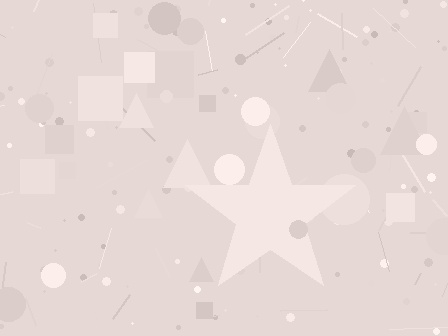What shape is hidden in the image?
A star is hidden in the image.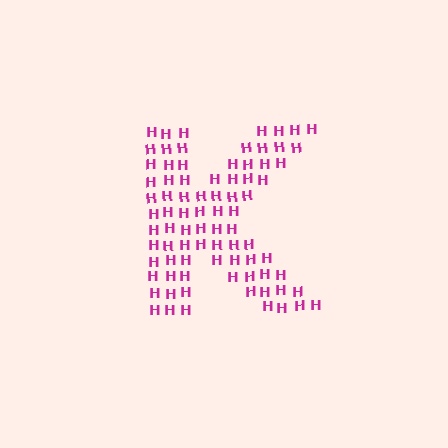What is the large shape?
The large shape is the letter K.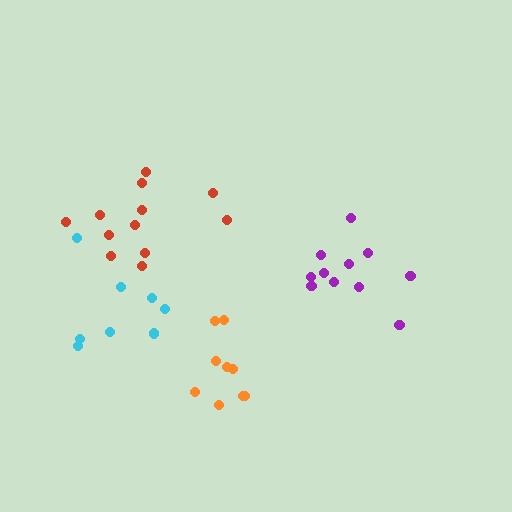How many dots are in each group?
Group 1: 11 dots, Group 2: 9 dots, Group 3: 12 dots, Group 4: 8 dots (40 total).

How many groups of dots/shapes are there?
There are 4 groups.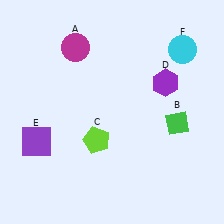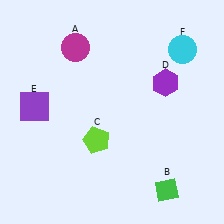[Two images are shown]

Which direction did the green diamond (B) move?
The green diamond (B) moved down.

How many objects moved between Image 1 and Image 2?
2 objects moved between the two images.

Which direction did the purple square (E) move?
The purple square (E) moved up.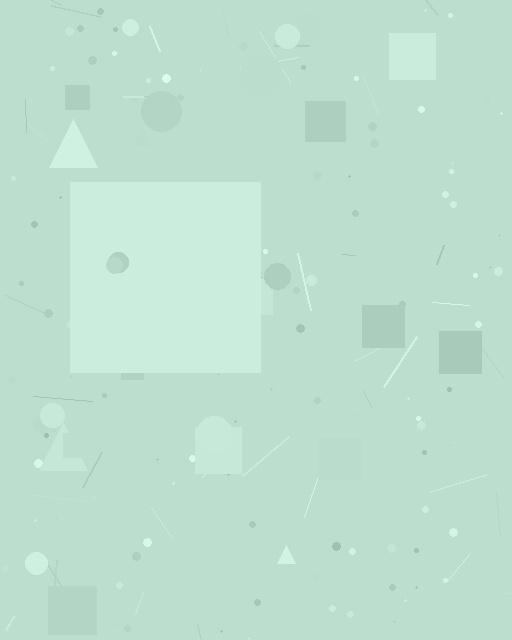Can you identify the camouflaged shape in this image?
The camouflaged shape is a square.